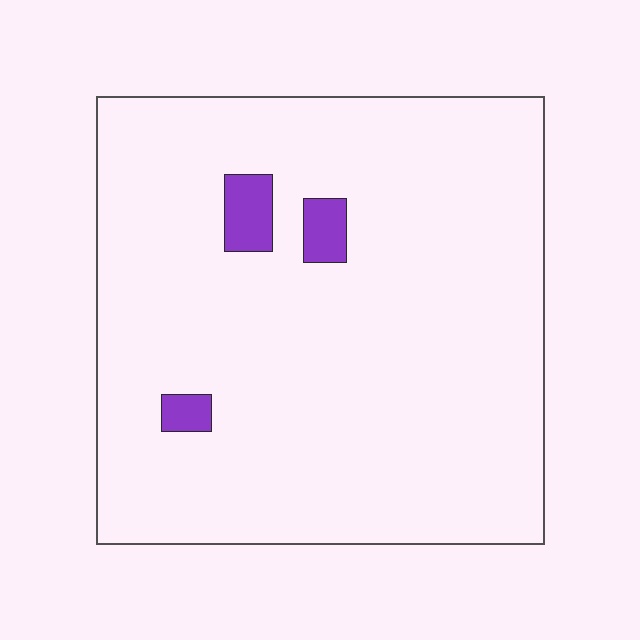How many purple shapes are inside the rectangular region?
3.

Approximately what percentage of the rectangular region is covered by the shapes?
Approximately 5%.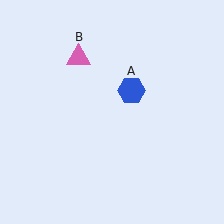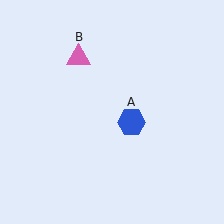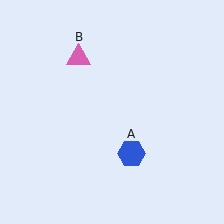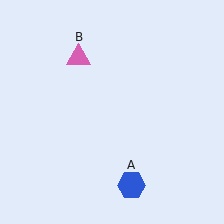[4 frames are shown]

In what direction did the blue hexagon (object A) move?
The blue hexagon (object A) moved down.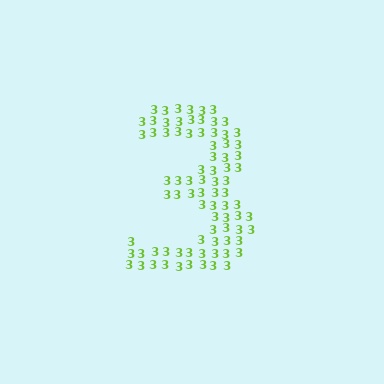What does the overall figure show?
The overall figure shows the digit 3.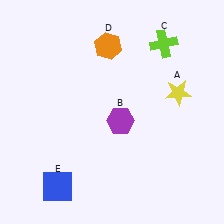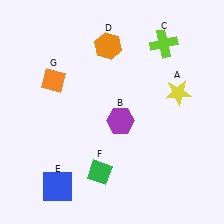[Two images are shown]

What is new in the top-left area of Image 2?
An orange diamond (G) was added in the top-left area of Image 2.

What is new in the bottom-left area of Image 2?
A green diamond (F) was added in the bottom-left area of Image 2.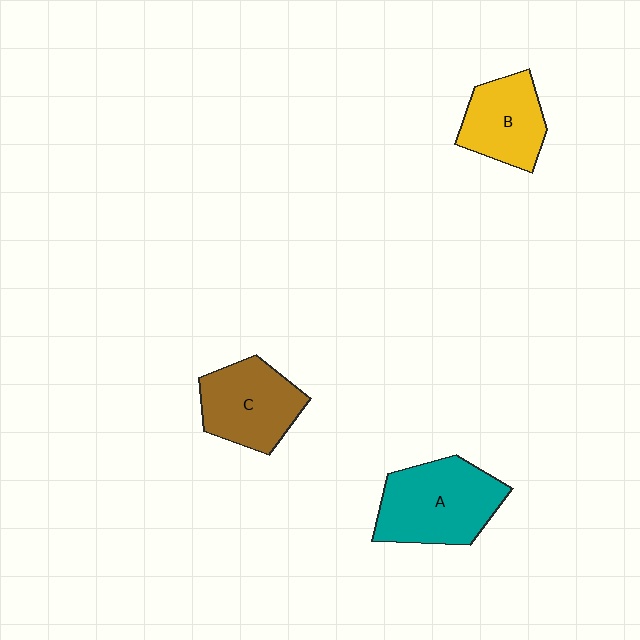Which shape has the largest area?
Shape A (teal).